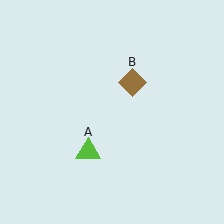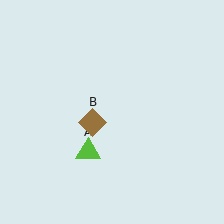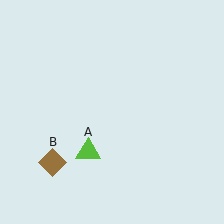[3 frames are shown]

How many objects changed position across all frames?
1 object changed position: brown diamond (object B).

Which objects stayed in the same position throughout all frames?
Lime triangle (object A) remained stationary.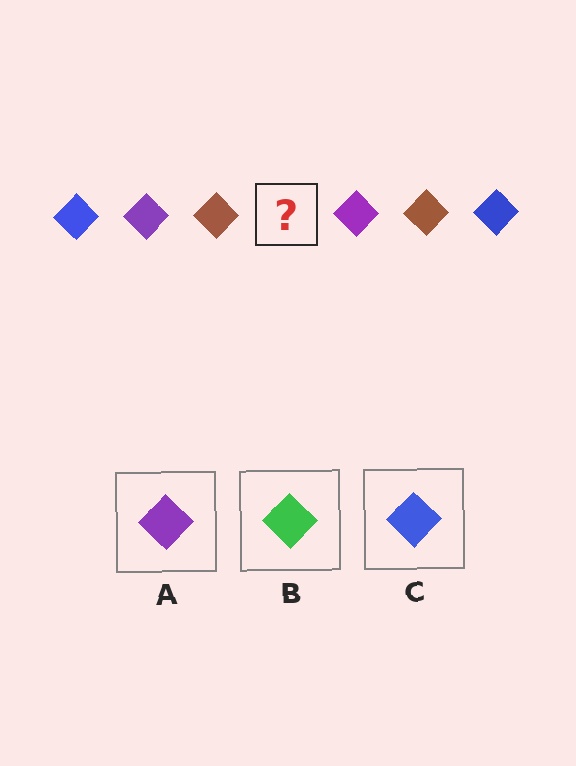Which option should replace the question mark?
Option C.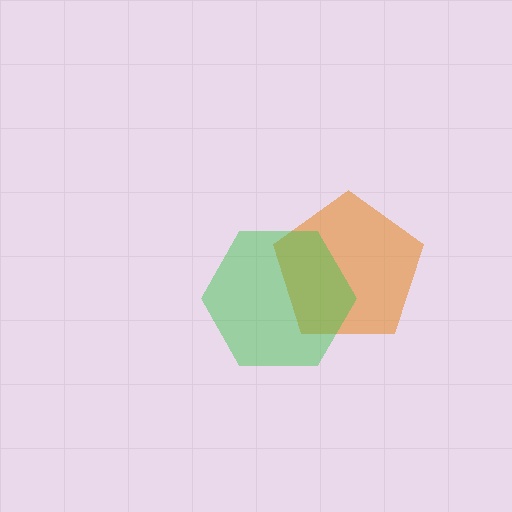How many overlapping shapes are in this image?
There are 2 overlapping shapes in the image.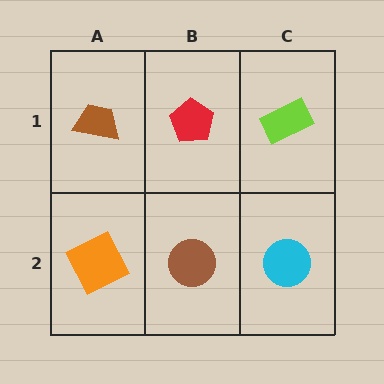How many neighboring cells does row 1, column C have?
2.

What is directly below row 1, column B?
A brown circle.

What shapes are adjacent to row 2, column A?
A brown trapezoid (row 1, column A), a brown circle (row 2, column B).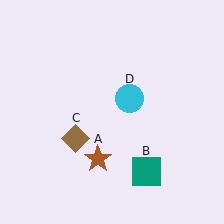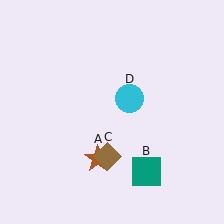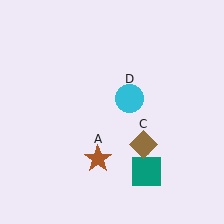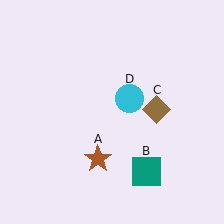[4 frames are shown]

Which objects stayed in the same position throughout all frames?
Brown star (object A) and teal square (object B) and cyan circle (object D) remained stationary.